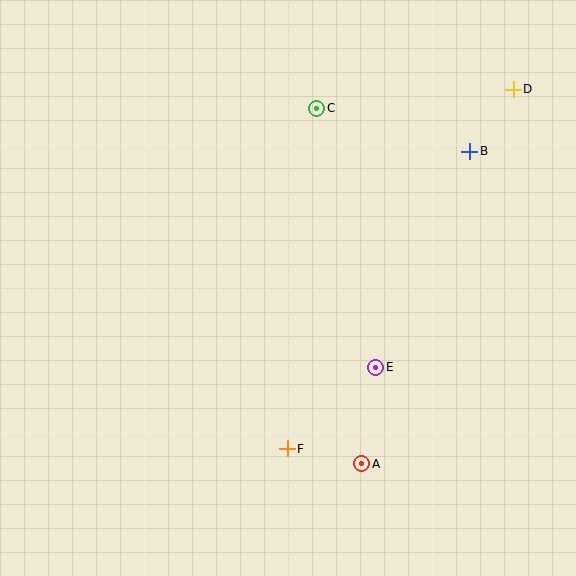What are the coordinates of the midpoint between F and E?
The midpoint between F and E is at (332, 408).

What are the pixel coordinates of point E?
Point E is at (376, 367).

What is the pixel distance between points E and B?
The distance between E and B is 236 pixels.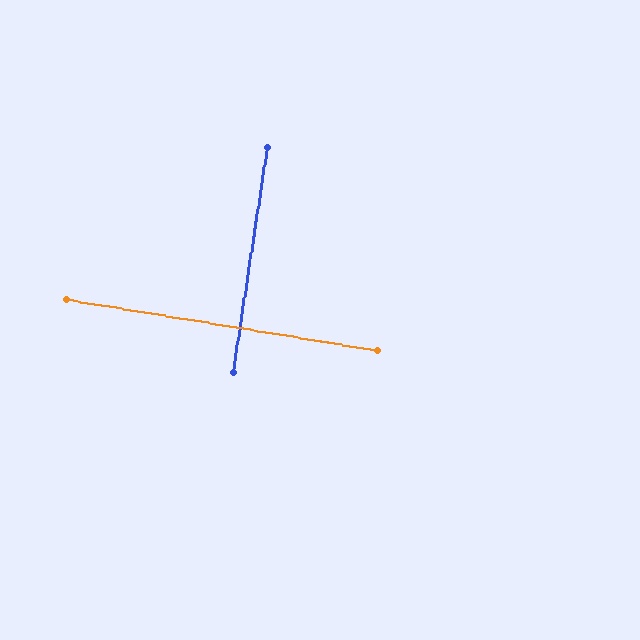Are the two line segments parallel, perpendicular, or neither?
Perpendicular — they meet at approximately 89°.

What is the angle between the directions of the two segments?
Approximately 89 degrees.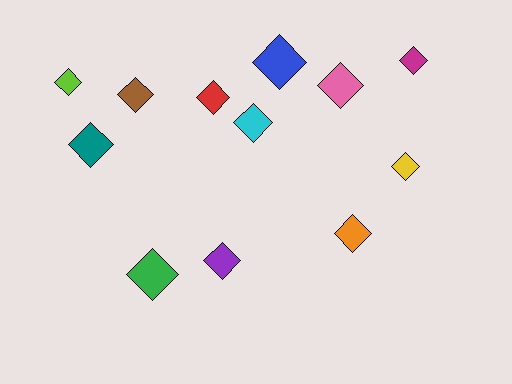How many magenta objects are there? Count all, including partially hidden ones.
There is 1 magenta object.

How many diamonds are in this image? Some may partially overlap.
There are 12 diamonds.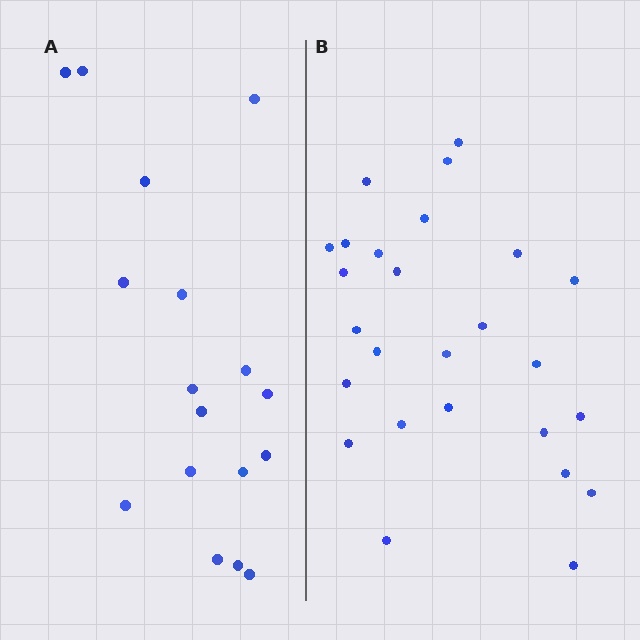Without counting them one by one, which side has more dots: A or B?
Region B (the right region) has more dots.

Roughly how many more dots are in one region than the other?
Region B has roughly 8 or so more dots than region A.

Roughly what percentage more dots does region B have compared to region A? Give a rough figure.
About 55% more.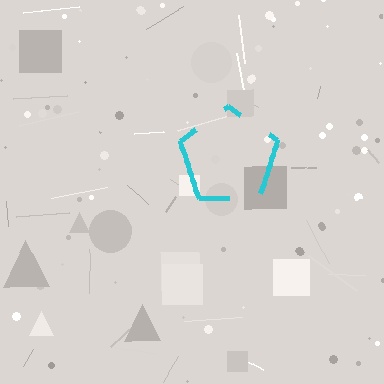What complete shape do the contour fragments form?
The contour fragments form a pentagon.